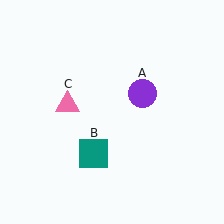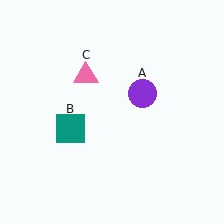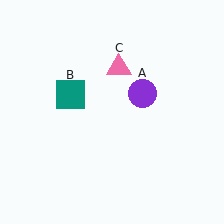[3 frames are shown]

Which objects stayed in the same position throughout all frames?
Purple circle (object A) remained stationary.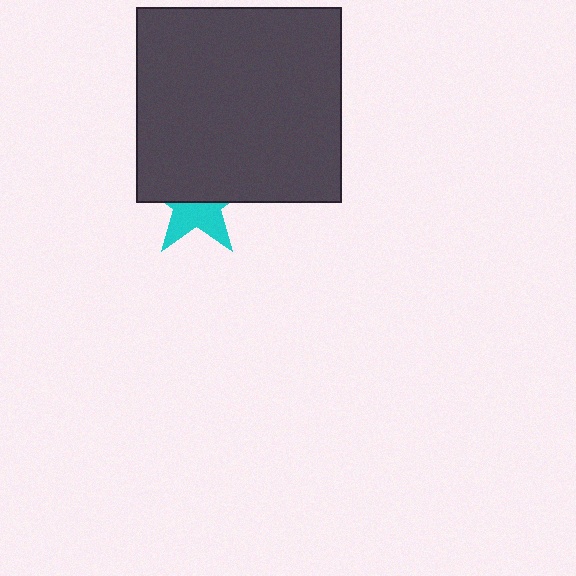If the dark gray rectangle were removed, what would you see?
You would see the complete cyan star.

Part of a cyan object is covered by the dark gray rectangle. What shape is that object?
It is a star.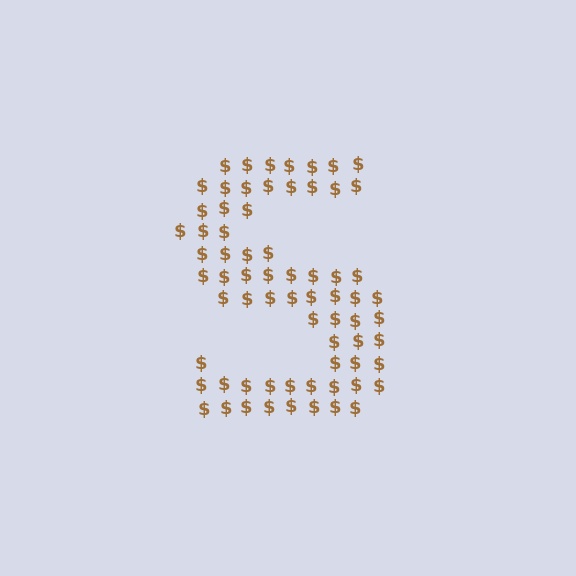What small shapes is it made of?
It is made of small dollar signs.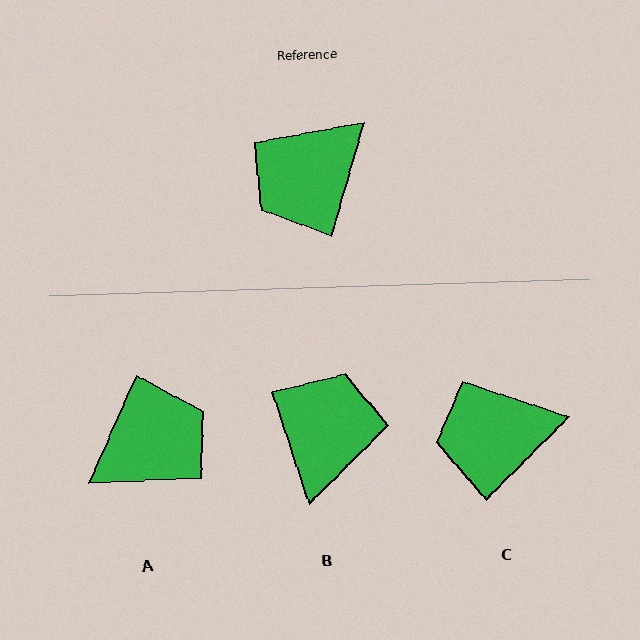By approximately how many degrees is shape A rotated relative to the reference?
Approximately 172 degrees counter-clockwise.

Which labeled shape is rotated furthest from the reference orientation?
A, about 172 degrees away.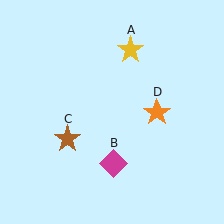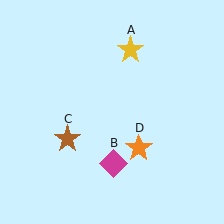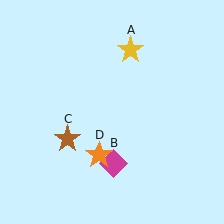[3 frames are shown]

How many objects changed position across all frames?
1 object changed position: orange star (object D).